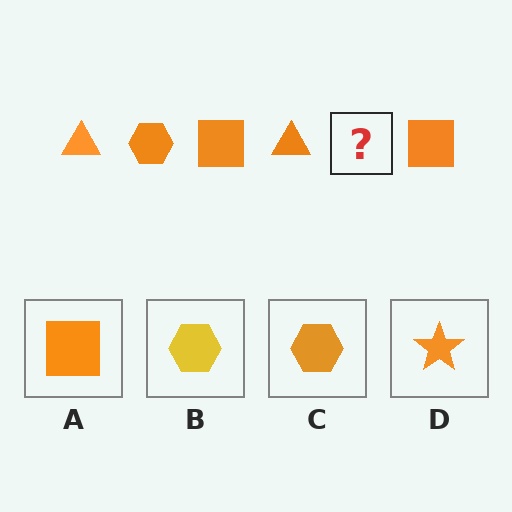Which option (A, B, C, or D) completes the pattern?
C.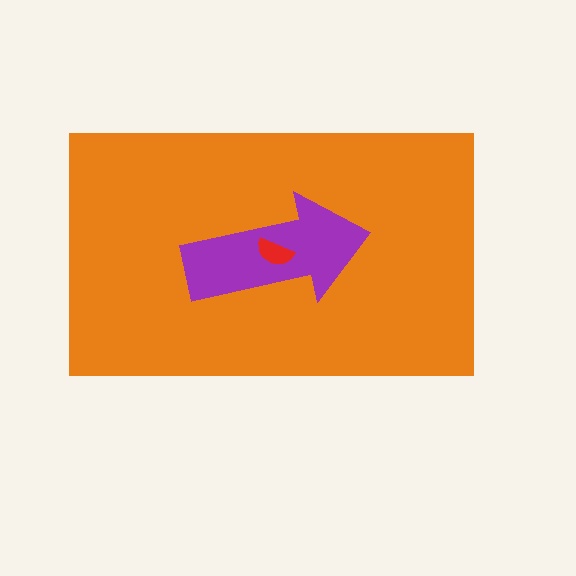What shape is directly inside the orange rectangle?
The purple arrow.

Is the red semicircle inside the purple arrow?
Yes.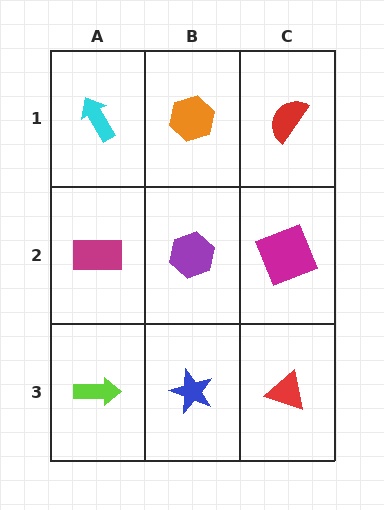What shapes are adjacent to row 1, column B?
A purple hexagon (row 2, column B), a cyan arrow (row 1, column A), a red semicircle (row 1, column C).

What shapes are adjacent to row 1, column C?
A magenta square (row 2, column C), an orange hexagon (row 1, column B).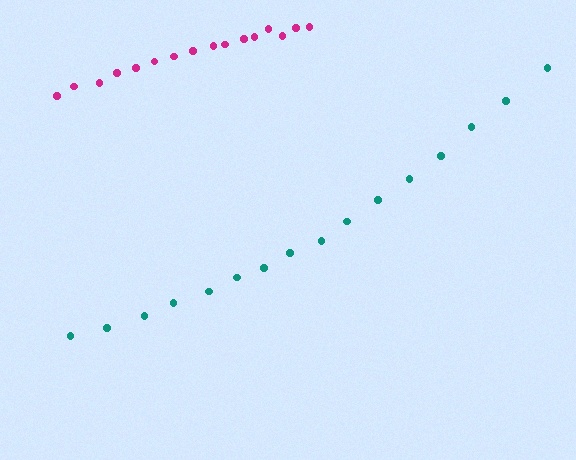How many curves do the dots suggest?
There are 2 distinct paths.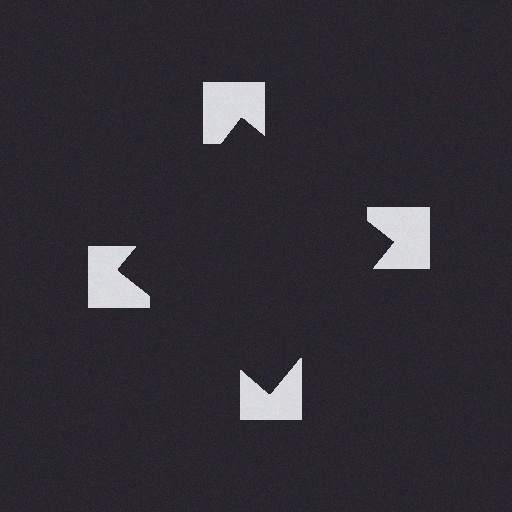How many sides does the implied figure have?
4 sides.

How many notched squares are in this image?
There are 4 — one at each vertex of the illusory square.